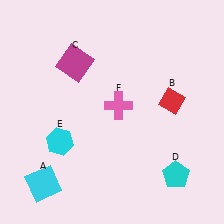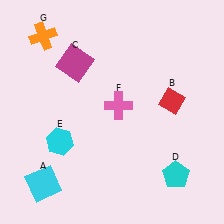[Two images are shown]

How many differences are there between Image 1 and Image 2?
There is 1 difference between the two images.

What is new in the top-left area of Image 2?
An orange cross (G) was added in the top-left area of Image 2.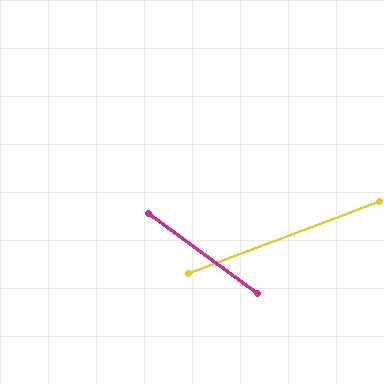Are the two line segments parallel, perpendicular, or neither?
Neither parallel nor perpendicular — they differ by about 57°.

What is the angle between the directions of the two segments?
Approximately 57 degrees.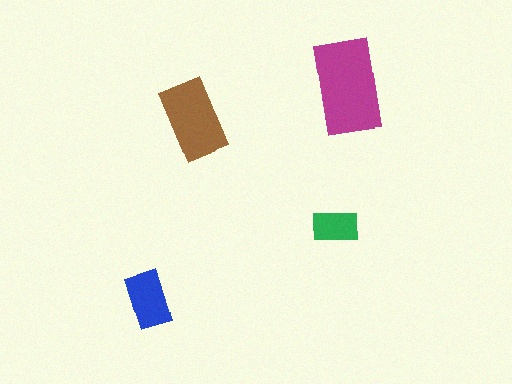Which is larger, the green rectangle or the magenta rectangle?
The magenta one.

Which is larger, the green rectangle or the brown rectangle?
The brown one.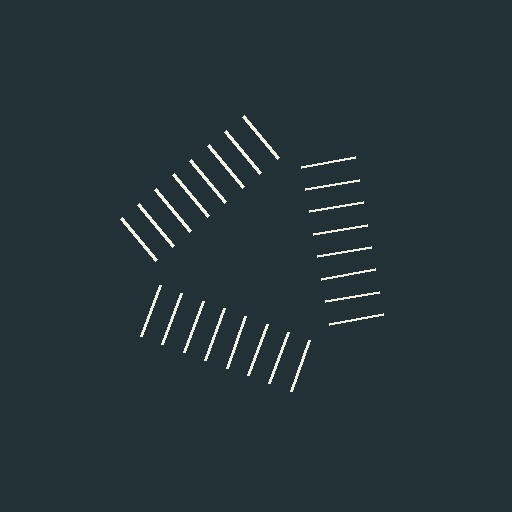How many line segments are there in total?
24 — 8 along each of the 3 edges.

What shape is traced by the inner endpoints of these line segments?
An illusory triangle — the line segments terminate on its edges but no continuous stroke is drawn.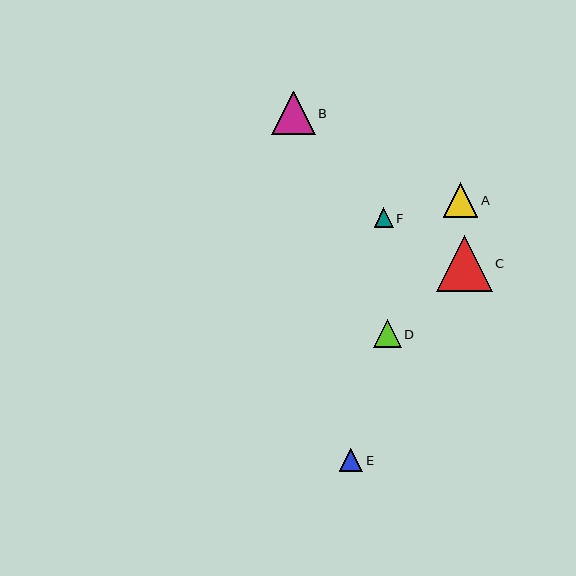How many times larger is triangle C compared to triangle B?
Triangle C is approximately 1.3 times the size of triangle B.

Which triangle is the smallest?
Triangle F is the smallest with a size of approximately 19 pixels.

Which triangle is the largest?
Triangle C is the largest with a size of approximately 55 pixels.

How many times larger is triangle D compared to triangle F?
Triangle D is approximately 1.5 times the size of triangle F.